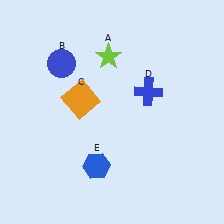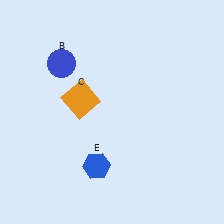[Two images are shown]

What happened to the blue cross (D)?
The blue cross (D) was removed in Image 2. It was in the top-right area of Image 1.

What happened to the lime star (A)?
The lime star (A) was removed in Image 2. It was in the top-left area of Image 1.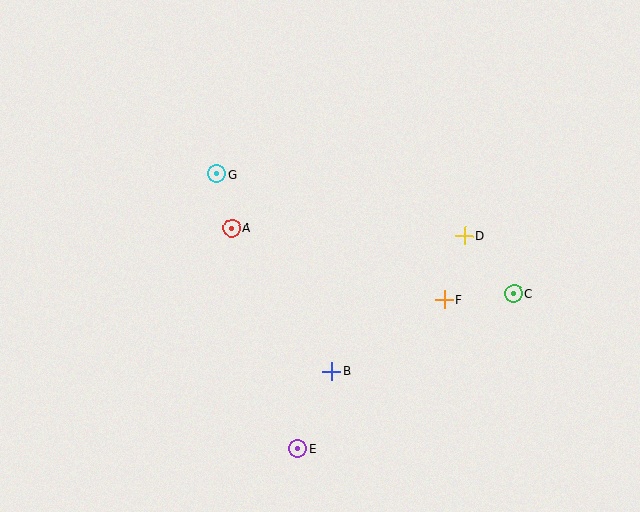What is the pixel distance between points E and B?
The distance between E and B is 84 pixels.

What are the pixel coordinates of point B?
Point B is at (332, 372).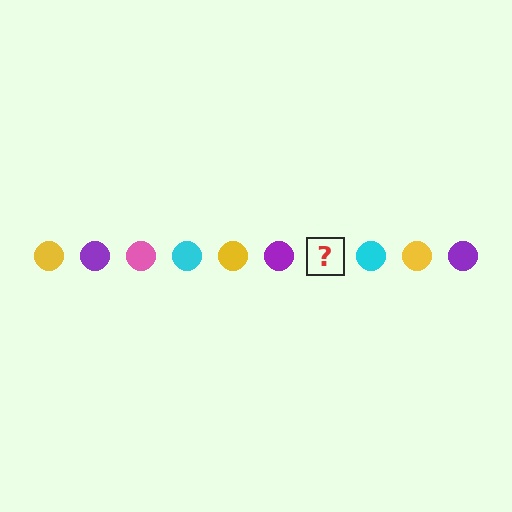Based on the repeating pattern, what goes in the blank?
The blank should be a pink circle.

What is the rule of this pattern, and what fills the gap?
The rule is that the pattern cycles through yellow, purple, pink, cyan circles. The gap should be filled with a pink circle.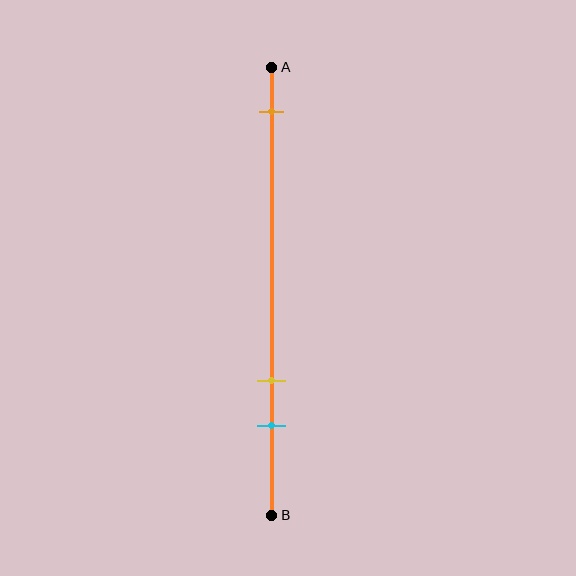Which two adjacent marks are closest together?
The yellow and cyan marks are the closest adjacent pair.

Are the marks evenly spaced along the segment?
No, the marks are not evenly spaced.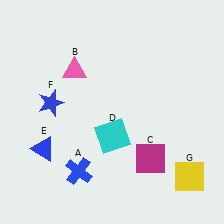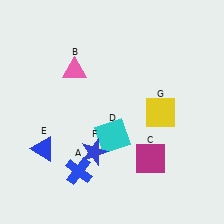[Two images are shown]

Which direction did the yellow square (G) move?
The yellow square (G) moved up.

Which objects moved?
The objects that moved are: the blue star (F), the yellow square (G).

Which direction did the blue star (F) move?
The blue star (F) moved down.